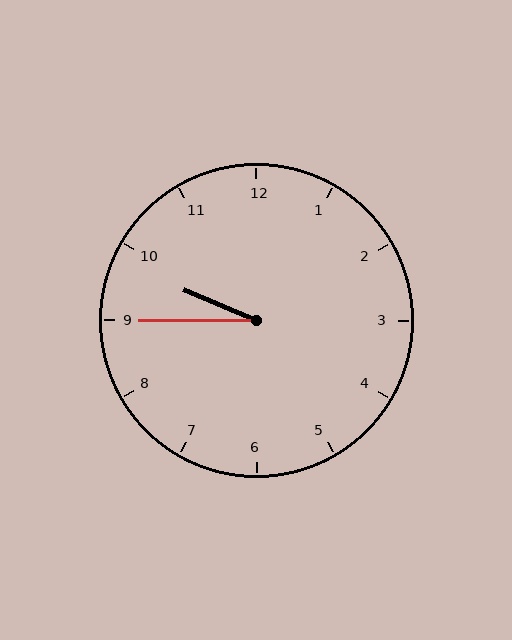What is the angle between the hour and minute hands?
Approximately 22 degrees.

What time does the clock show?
9:45.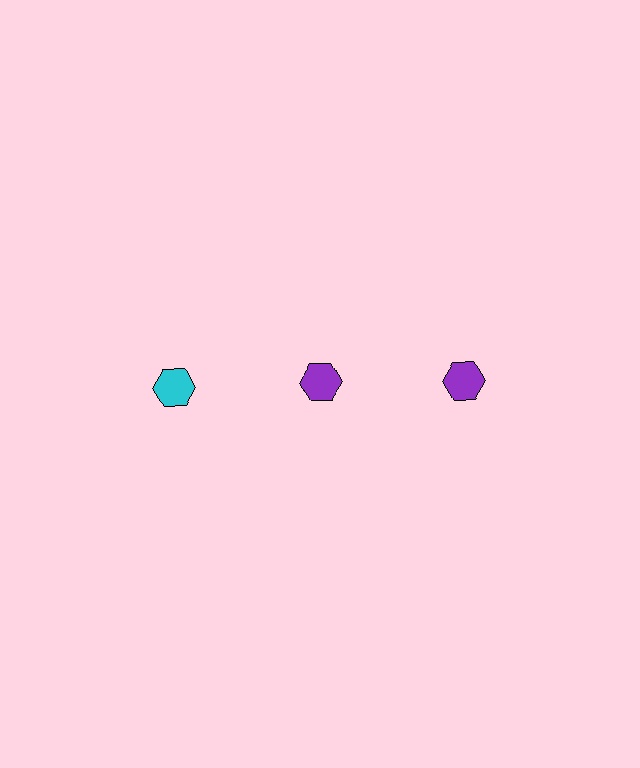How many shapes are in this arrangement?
There are 3 shapes arranged in a grid pattern.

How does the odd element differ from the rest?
It has a different color: cyan instead of purple.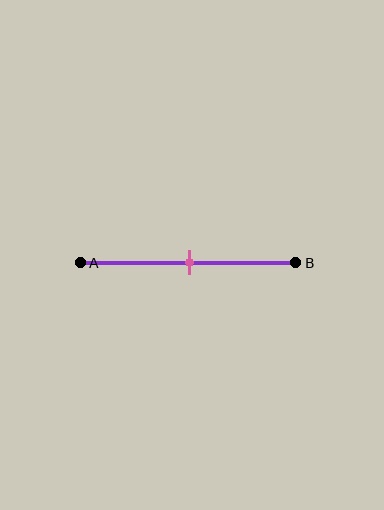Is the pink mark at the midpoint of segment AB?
Yes, the mark is approximately at the midpoint.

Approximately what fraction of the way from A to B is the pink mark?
The pink mark is approximately 50% of the way from A to B.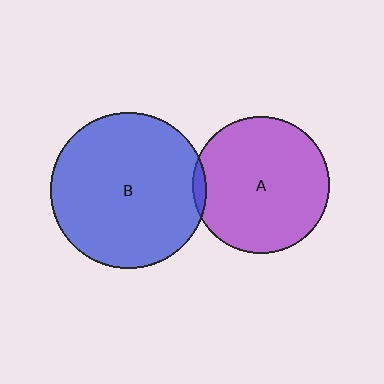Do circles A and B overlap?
Yes.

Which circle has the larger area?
Circle B (blue).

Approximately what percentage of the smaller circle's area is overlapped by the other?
Approximately 5%.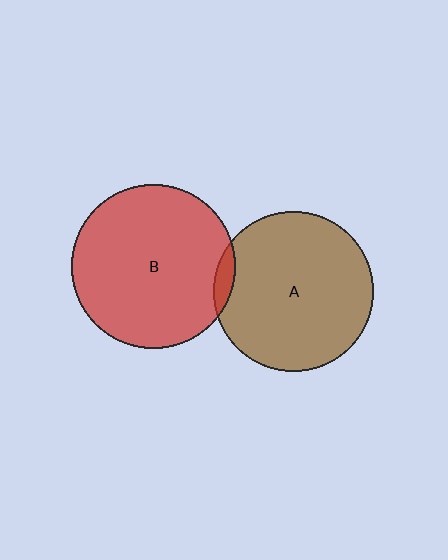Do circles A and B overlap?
Yes.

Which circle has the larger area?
Circle B (red).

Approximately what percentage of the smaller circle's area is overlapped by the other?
Approximately 5%.